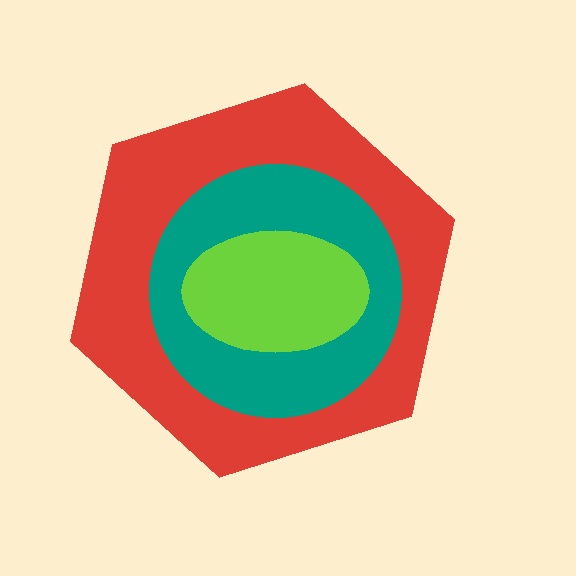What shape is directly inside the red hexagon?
The teal circle.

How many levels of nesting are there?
3.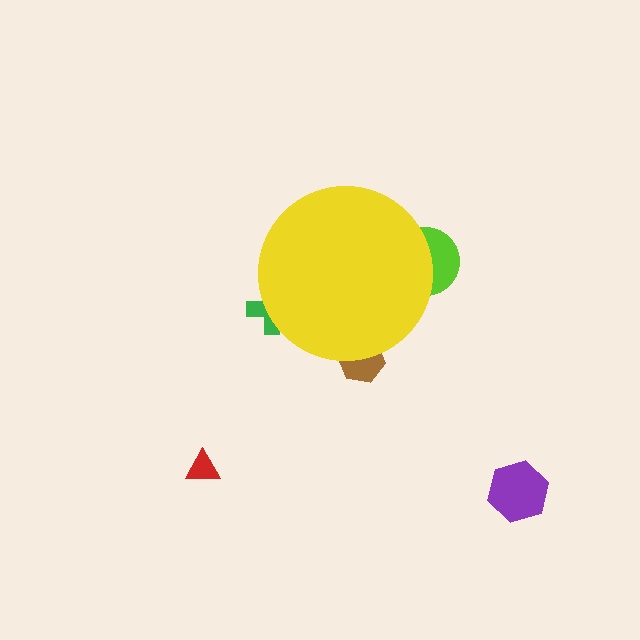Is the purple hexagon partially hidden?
No, the purple hexagon is fully visible.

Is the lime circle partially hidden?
Yes, the lime circle is partially hidden behind the yellow circle.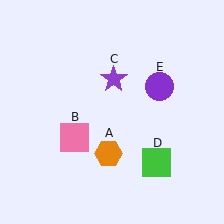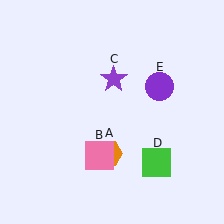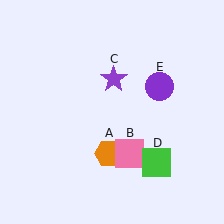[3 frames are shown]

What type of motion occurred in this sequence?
The pink square (object B) rotated counterclockwise around the center of the scene.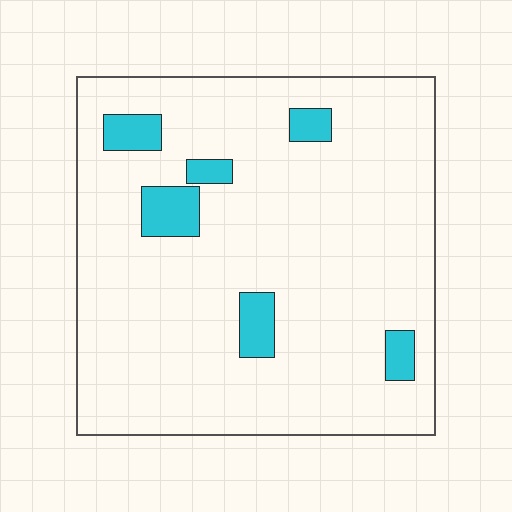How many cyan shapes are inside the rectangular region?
6.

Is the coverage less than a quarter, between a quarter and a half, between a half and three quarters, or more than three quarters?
Less than a quarter.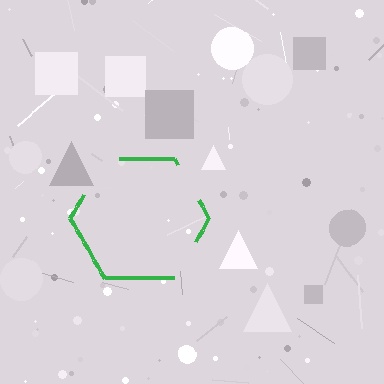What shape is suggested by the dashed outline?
The dashed outline suggests a hexagon.